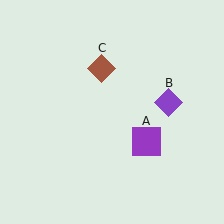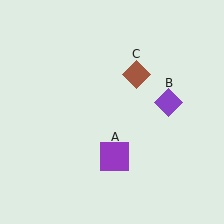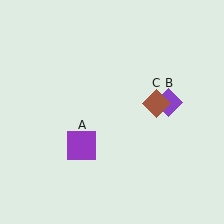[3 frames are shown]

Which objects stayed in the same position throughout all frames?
Purple diamond (object B) remained stationary.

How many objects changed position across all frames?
2 objects changed position: purple square (object A), brown diamond (object C).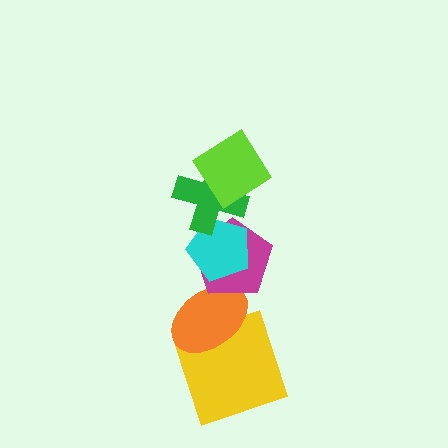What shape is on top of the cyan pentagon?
The green cross is on top of the cyan pentagon.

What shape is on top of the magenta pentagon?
The cyan pentagon is on top of the magenta pentagon.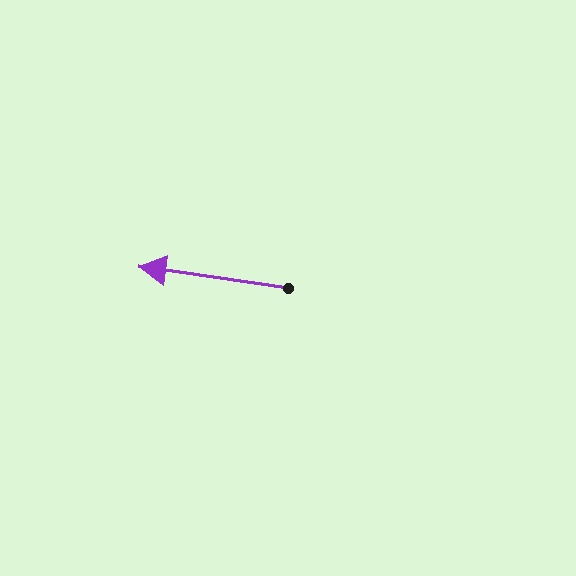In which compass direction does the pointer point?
West.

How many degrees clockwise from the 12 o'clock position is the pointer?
Approximately 278 degrees.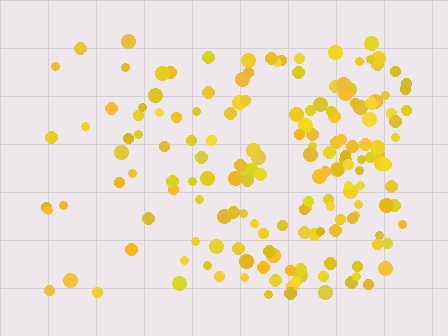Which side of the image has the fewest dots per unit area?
The left.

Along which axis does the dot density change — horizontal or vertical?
Horizontal.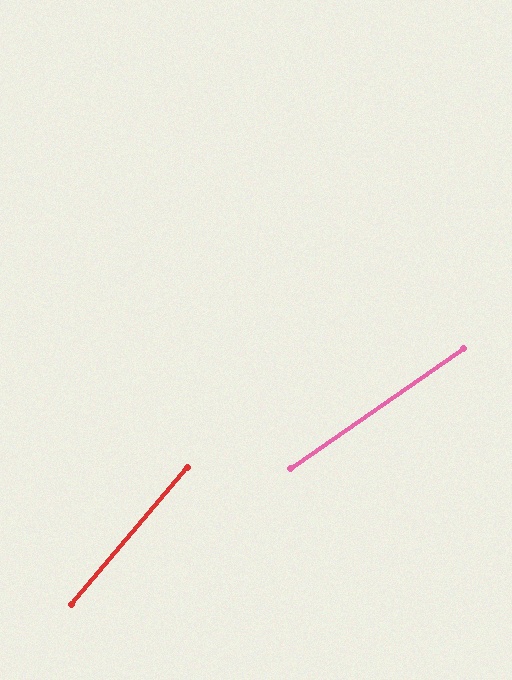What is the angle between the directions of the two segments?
Approximately 15 degrees.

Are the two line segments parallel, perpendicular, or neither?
Neither parallel nor perpendicular — they differ by about 15°.